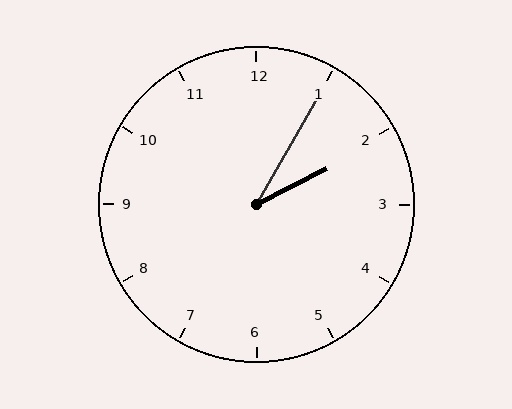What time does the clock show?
2:05.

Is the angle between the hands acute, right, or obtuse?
It is acute.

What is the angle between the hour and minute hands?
Approximately 32 degrees.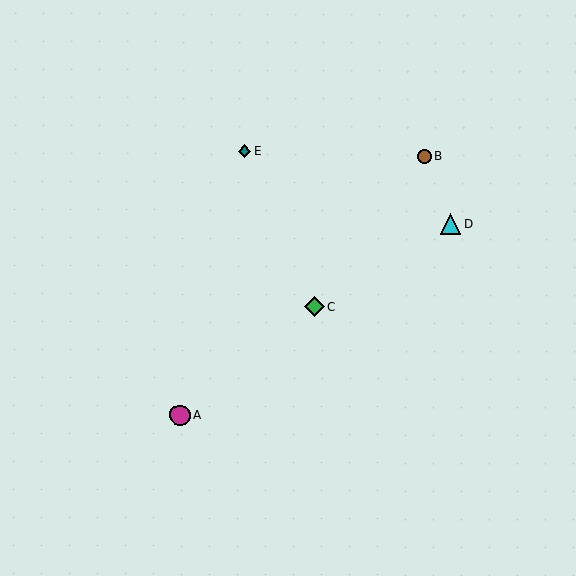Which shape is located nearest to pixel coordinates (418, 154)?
The brown circle (labeled B) at (424, 156) is nearest to that location.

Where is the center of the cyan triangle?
The center of the cyan triangle is at (451, 224).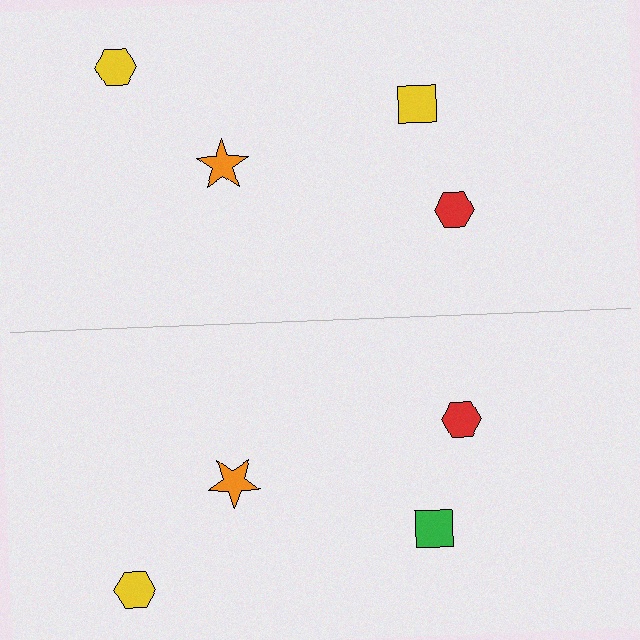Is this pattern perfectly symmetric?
No, the pattern is not perfectly symmetric. The green square on the bottom side breaks the symmetry — its mirror counterpart is yellow.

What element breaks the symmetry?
The green square on the bottom side breaks the symmetry — its mirror counterpart is yellow.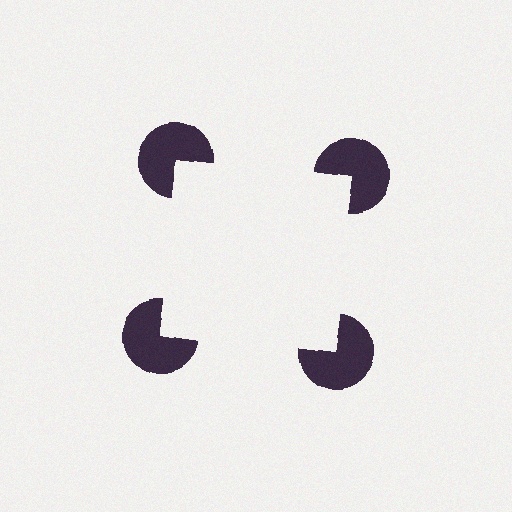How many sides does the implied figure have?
4 sides.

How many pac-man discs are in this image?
There are 4 — one at each vertex of the illusory square.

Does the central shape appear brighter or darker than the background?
It typically appears slightly brighter than the background, even though no actual brightness change is drawn.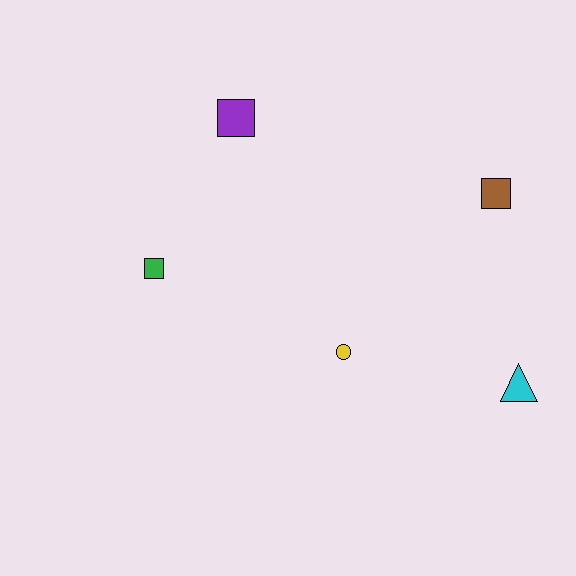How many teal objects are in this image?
There are no teal objects.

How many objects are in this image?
There are 5 objects.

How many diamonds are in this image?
There are no diamonds.